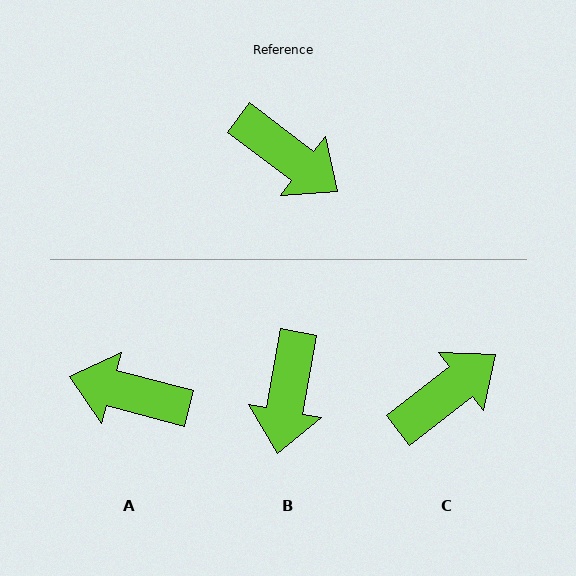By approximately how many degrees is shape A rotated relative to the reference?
Approximately 158 degrees clockwise.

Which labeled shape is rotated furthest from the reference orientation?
A, about 158 degrees away.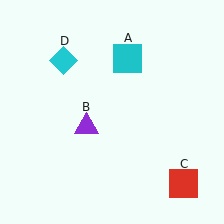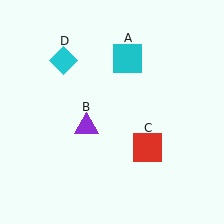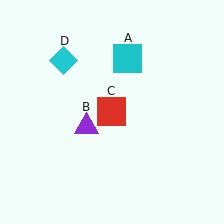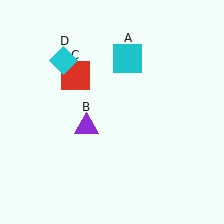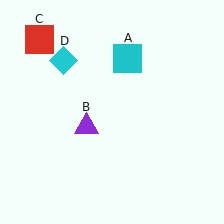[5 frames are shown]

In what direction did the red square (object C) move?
The red square (object C) moved up and to the left.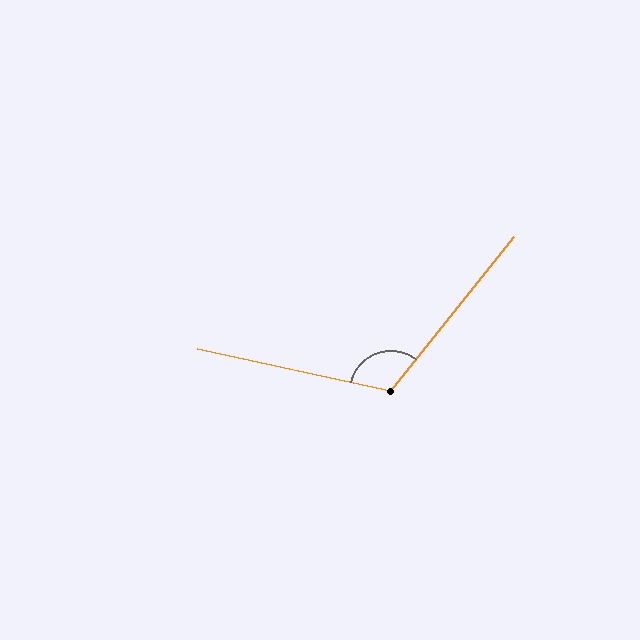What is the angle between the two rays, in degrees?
Approximately 116 degrees.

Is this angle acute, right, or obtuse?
It is obtuse.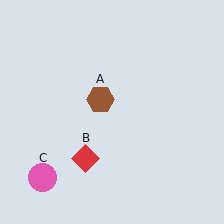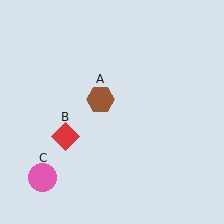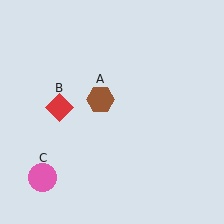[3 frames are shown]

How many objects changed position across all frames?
1 object changed position: red diamond (object B).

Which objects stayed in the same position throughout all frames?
Brown hexagon (object A) and pink circle (object C) remained stationary.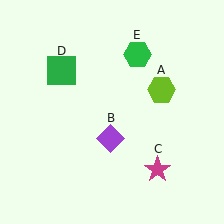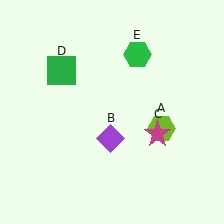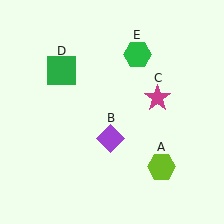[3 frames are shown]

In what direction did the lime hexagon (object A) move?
The lime hexagon (object A) moved down.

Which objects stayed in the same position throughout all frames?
Purple diamond (object B) and green square (object D) and green hexagon (object E) remained stationary.